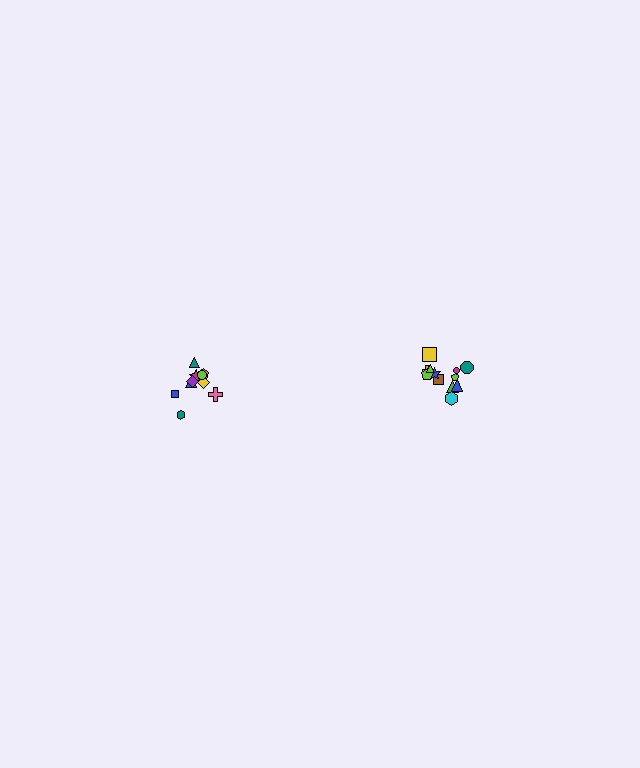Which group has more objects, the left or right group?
The right group.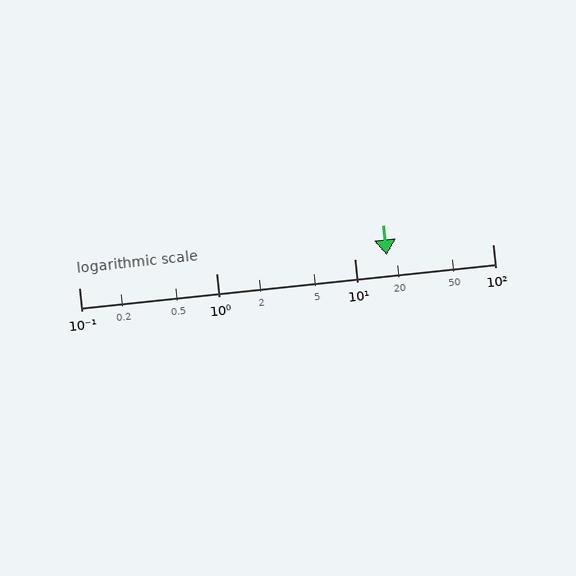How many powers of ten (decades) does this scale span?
The scale spans 3 decades, from 0.1 to 100.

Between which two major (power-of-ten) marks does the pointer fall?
The pointer is between 10 and 100.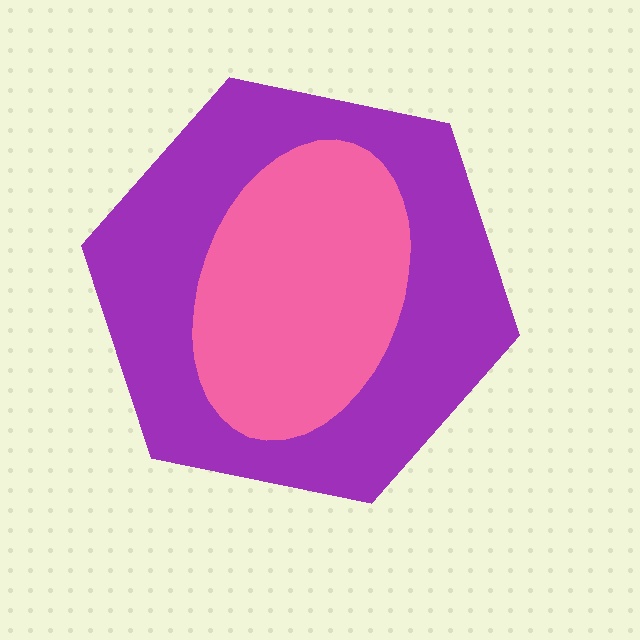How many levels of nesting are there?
2.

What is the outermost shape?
The purple hexagon.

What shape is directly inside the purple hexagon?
The pink ellipse.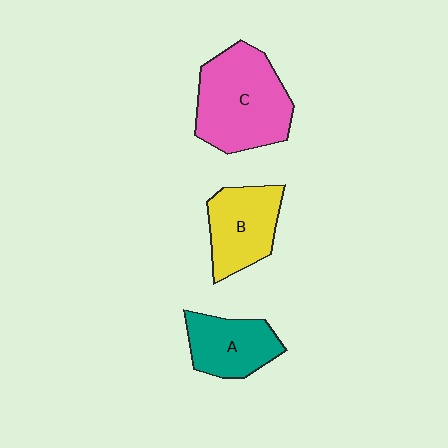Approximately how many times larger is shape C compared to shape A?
Approximately 1.7 times.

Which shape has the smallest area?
Shape A (teal).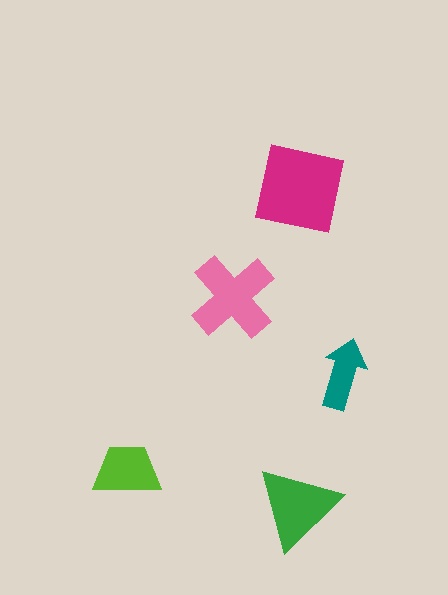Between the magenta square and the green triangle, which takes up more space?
The magenta square.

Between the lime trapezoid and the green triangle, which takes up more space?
The green triangle.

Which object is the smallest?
The teal arrow.